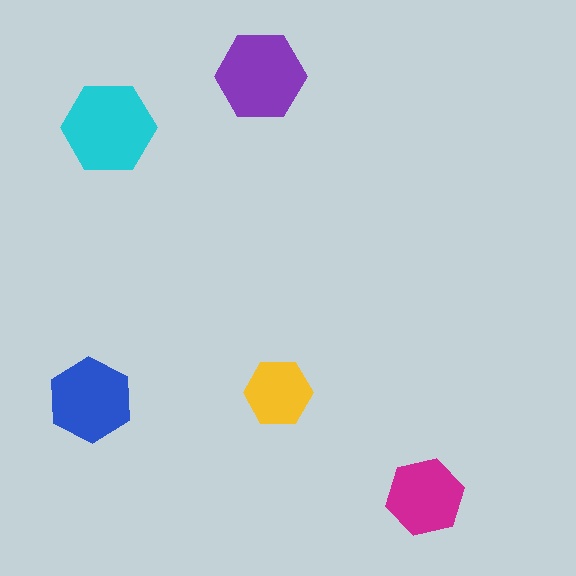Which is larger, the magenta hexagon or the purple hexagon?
The purple one.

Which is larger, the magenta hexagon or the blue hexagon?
The blue one.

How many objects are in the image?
There are 5 objects in the image.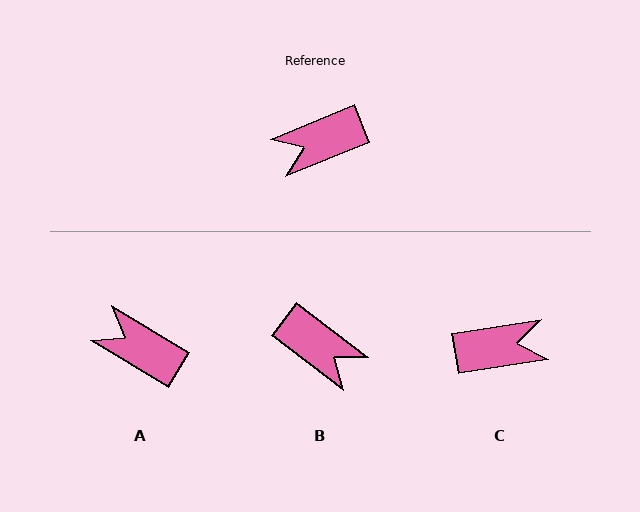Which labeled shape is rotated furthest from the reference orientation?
C, about 167 degrees away.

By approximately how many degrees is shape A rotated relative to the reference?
Approximately 53 degrees clockwise.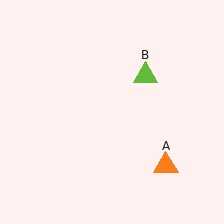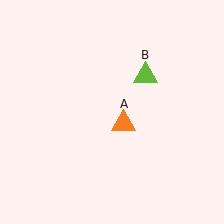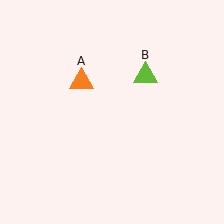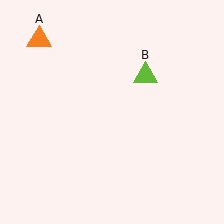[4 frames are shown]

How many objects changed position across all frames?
1 object changed position: orange triangle (object A).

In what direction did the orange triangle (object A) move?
The orange triangle (object A) moved up and to the left.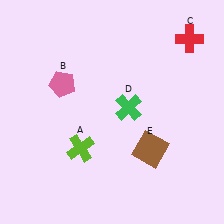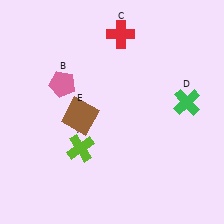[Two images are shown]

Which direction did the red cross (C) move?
The red cross (C) moved left.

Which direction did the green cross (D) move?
The green cross (D) moved right.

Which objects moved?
The objects that moved are: the red cross (C), the green cross (D), the brown square (E).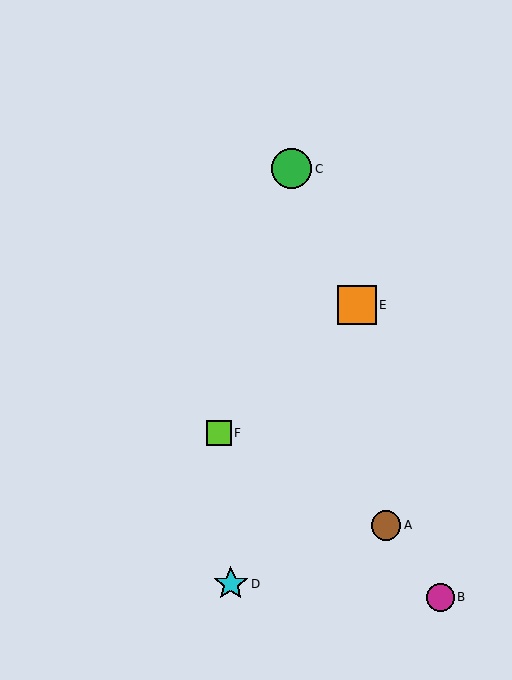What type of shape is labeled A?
Shape A is a brown circle.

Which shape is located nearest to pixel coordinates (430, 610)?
The magenta circle (labeled B) at (440, 597) is nearest to that location.